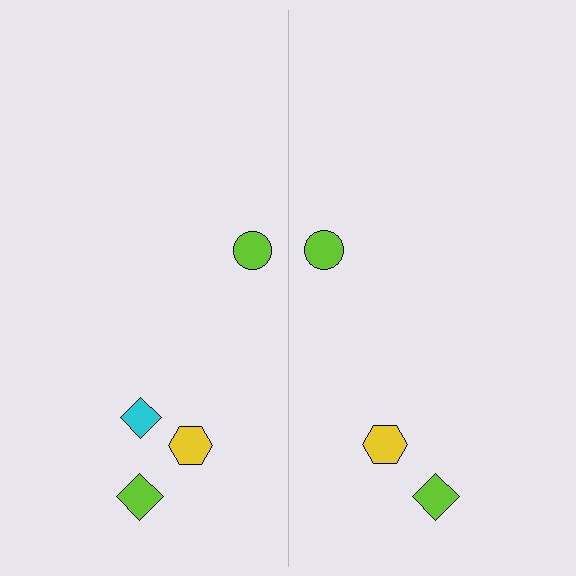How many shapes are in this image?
There are 7 shapes in this image.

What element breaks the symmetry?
A cyan diamond is missing from the right side.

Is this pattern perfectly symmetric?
No, the pattern is not perfectly symmetric. A cyan diamond is missing from the right side.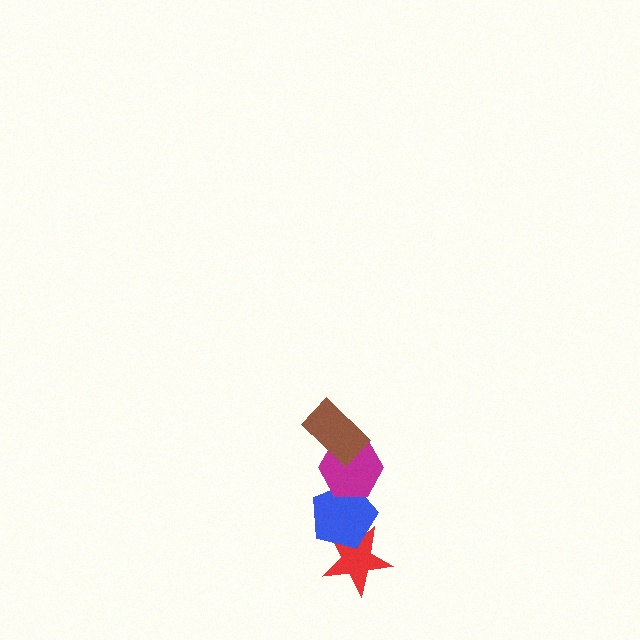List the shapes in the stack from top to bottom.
From top to bottom: the brown rectangle, the magenta hexagon, the blue pentagon, the red star.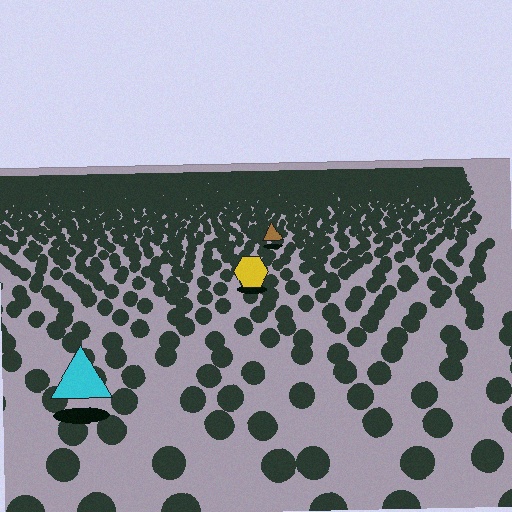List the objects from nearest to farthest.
From nearest to farthest: the cyan triangle, the yellow hexagon, the brown triangle.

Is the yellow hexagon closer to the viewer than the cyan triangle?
No. The cyan triangle is closer — you can tell from the texture gradient: the ground texture is coarser near it.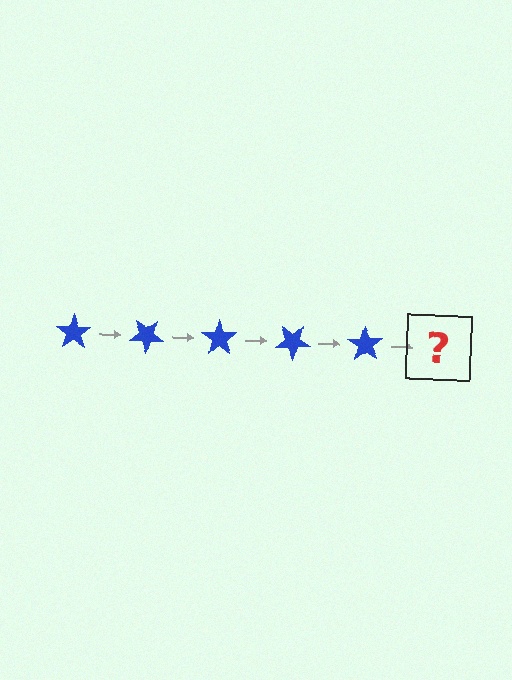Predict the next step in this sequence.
The next step is a blue star rotated 175 degrees.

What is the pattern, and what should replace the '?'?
The pattern is that the star rotates 35 degrees each step. The '?' should be a blue star rotated 175 degrees.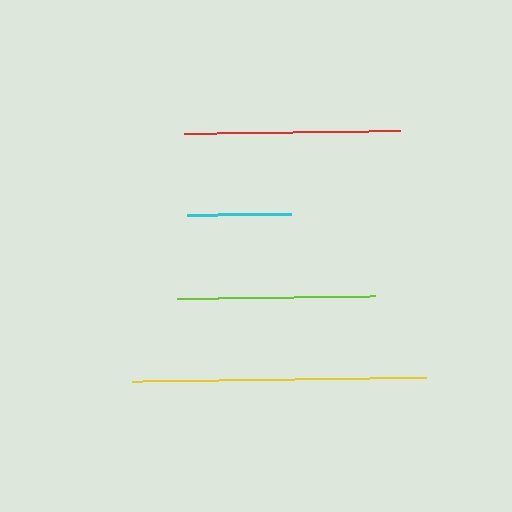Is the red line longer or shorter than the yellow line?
The yellow line is longer than the red line.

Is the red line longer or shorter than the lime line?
The red line is longer than the lime line.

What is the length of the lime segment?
The lime segment is approximately 197 pixels long.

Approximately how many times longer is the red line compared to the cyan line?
The red line is approximately 2.1 times the length of the cyan line.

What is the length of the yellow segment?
The yellow segment is approximately 294 pixels long.